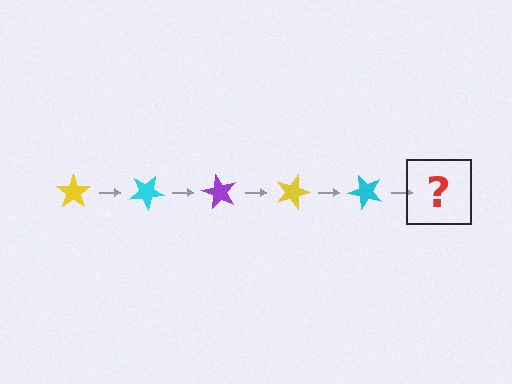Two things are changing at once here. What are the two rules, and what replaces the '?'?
The two rules are that it rotates 30 degrees each step and the color cycles through yellow, cyan, and purple. The '?' should be a purple star, rotated 150 degrees from the start.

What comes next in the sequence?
The next element should be a purple star, rotated 150 degrees from the start.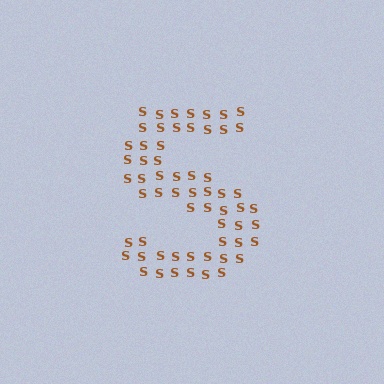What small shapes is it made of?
It is made of small letter S's.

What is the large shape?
The large shape is the letter S.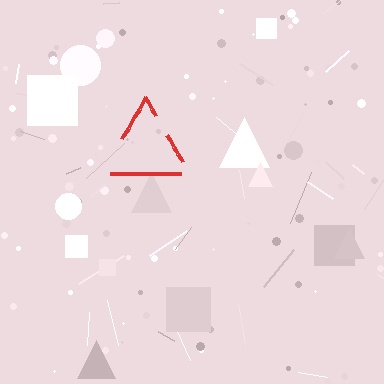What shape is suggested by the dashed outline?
The dashed outline suggests a triangle.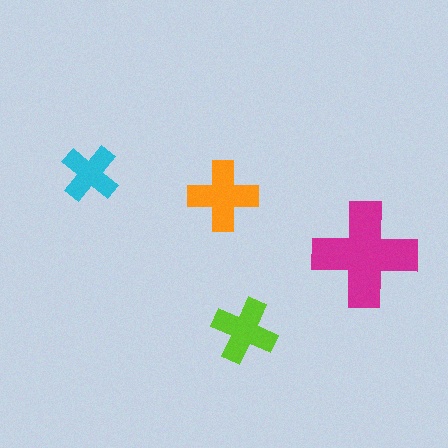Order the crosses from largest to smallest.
the magenta one, the orange one, the lime one, the cyan one.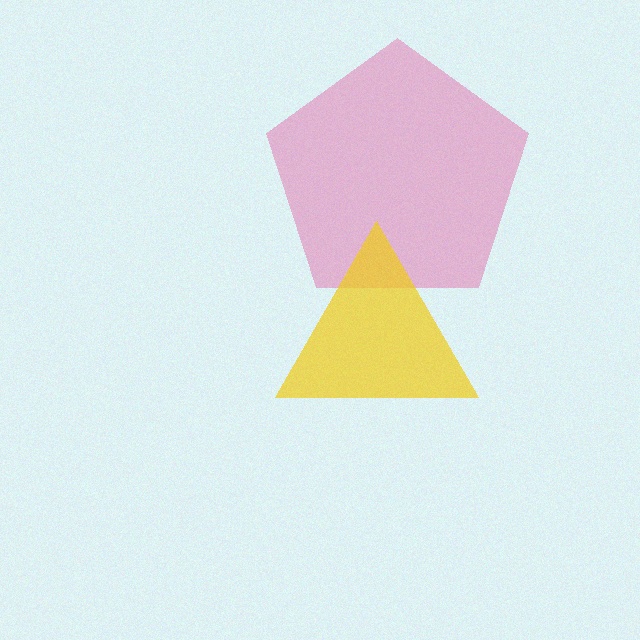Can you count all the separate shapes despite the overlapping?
Yes, there are 2 separate shapes.